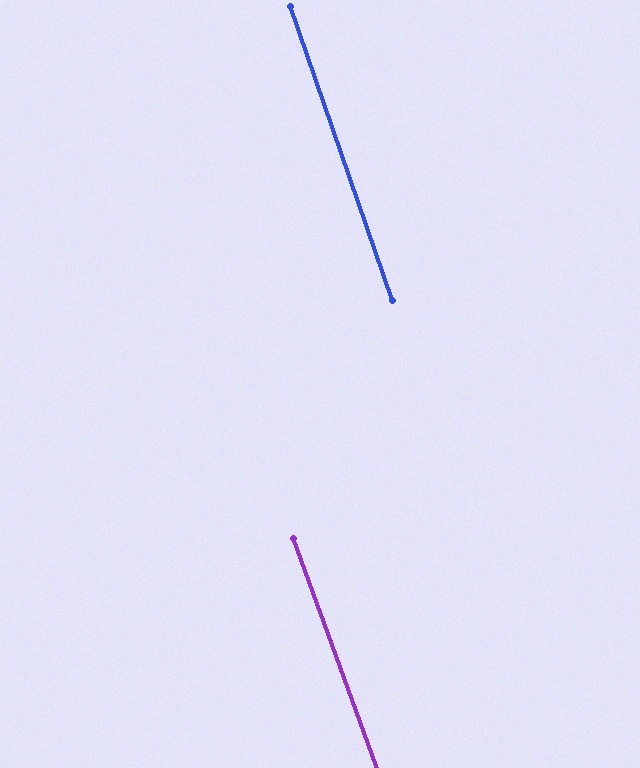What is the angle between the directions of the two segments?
Approximately 1 degree.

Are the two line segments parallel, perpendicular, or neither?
Parallel — their directions differ by only 1.0°.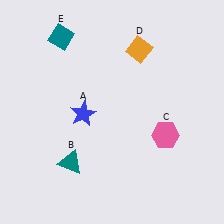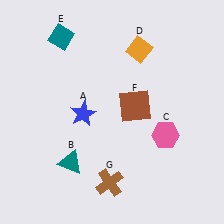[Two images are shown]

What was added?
A brown square (F), a brown cross (G) were added in Image 2.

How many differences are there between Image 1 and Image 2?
There are 2 differences between the two images.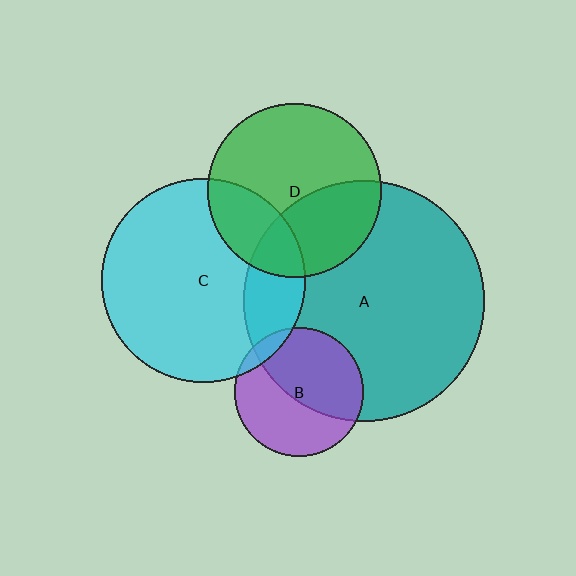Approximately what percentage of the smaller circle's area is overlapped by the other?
Approximately 35%.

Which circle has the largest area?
Circle A (teal).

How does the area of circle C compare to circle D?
Approximately 1.4 times.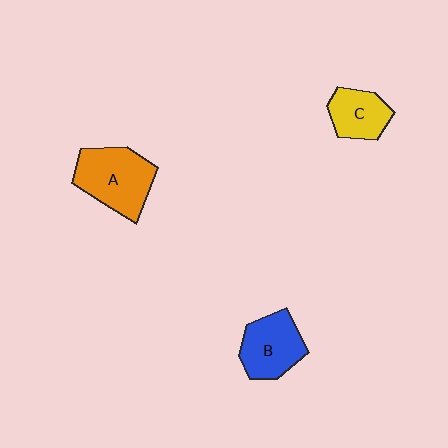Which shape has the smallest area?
Shape C (yellow).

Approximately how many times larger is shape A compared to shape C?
Approximately 1.6 times.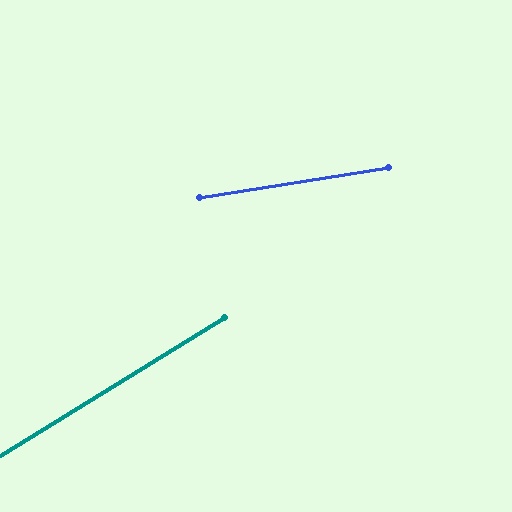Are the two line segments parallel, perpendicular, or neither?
Neither parallel nor perpendicular — they differ by about 22°.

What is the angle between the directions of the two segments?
Approximately 22 degrees.